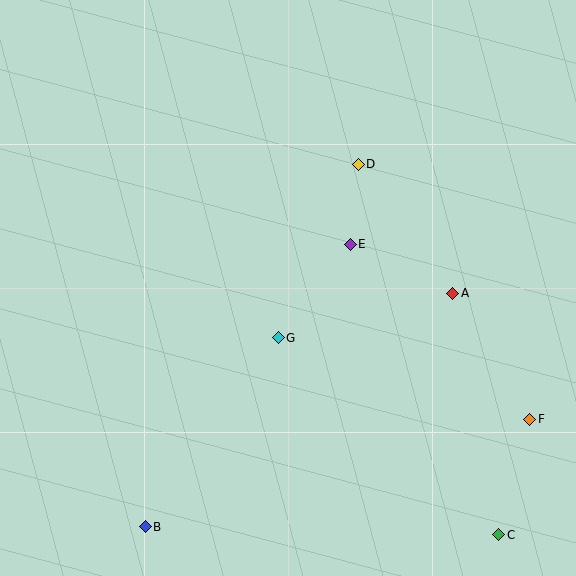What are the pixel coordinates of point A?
Point A is at (453, 293).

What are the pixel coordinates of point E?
Point E is at (350, 244).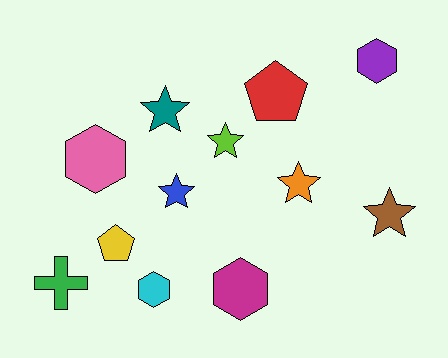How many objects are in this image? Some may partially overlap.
There are 12 objects.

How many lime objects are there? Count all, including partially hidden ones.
There is 1 lime object.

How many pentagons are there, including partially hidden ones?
There are 2 pentagons.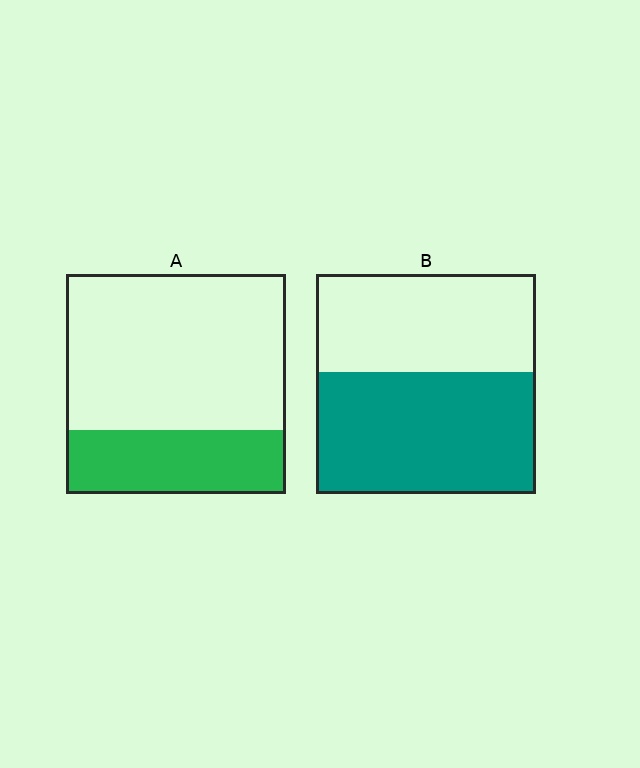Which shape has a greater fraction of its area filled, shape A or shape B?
Shape B.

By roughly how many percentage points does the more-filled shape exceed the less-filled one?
By roughly 25 percentage points (B over A).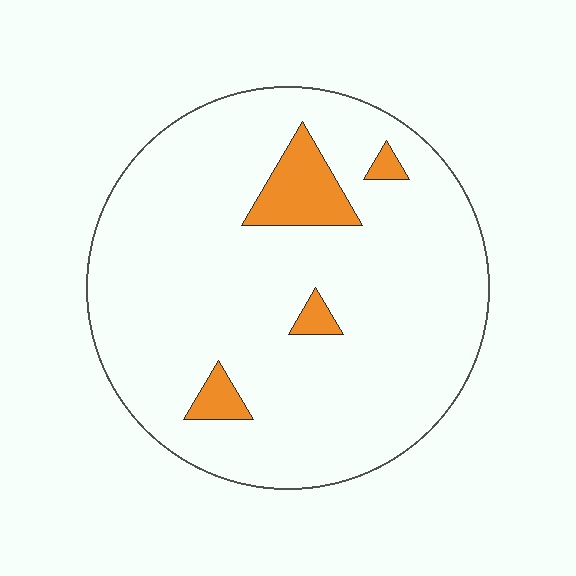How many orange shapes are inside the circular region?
4.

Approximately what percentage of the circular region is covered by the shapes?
Approximately 10%.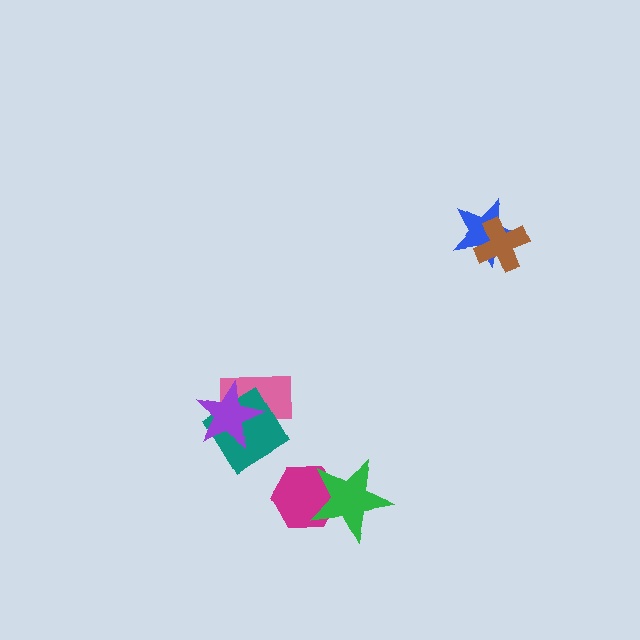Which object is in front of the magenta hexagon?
The green star is in front of the magenta hexagon.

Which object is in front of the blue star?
The brown cross is in front of the blue star.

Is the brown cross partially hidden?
No, no other shape covers it.